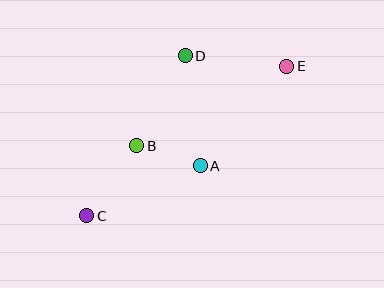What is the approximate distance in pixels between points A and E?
The distance between A and E is approximately 132 pixels.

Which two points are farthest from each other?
Points C and E are farthest from each other.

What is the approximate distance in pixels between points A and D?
The distance between A and D is approximately 111 pixels.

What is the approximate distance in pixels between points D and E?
The distance between D and E is approximately 102 pixels.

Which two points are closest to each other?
Points A and B are closest to each other.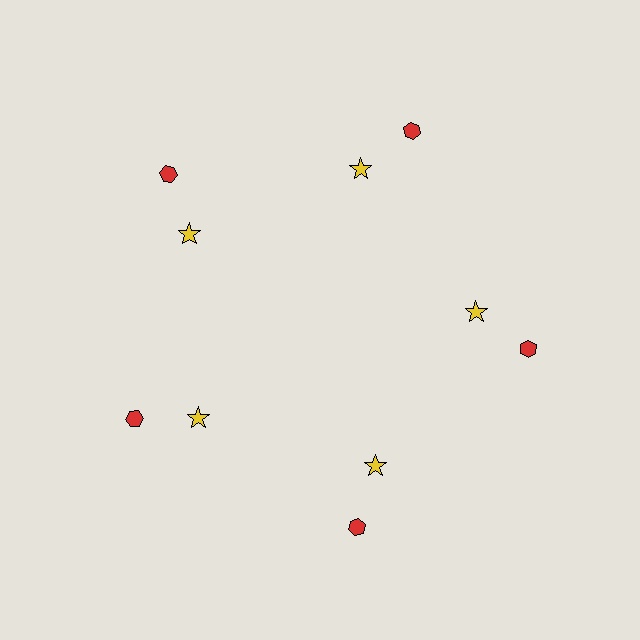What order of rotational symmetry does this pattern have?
This pattern has 5-fold rotational symmetry.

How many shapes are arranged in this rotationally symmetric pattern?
There are 10 shapes, arranged in 5 groups of 2.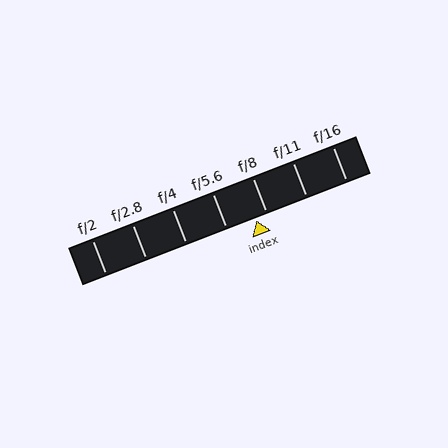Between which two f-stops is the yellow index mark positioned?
The index mark is between f/5.6 and f/8.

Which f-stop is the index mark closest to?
The index mark is closest to f/8.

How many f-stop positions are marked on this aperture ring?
There are 7 f-stop positions marked.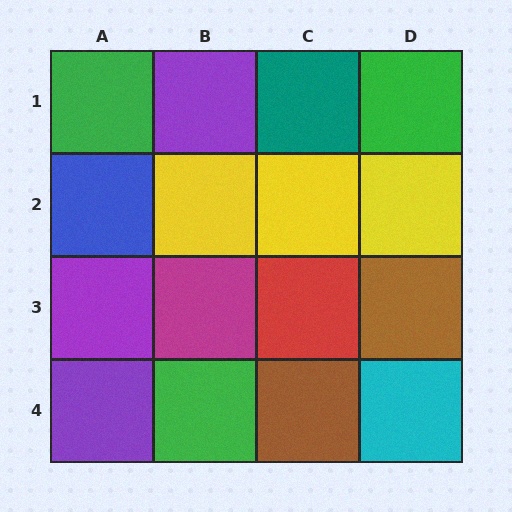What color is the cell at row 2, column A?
Blue.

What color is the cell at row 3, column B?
Magenta.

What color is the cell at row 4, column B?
Green.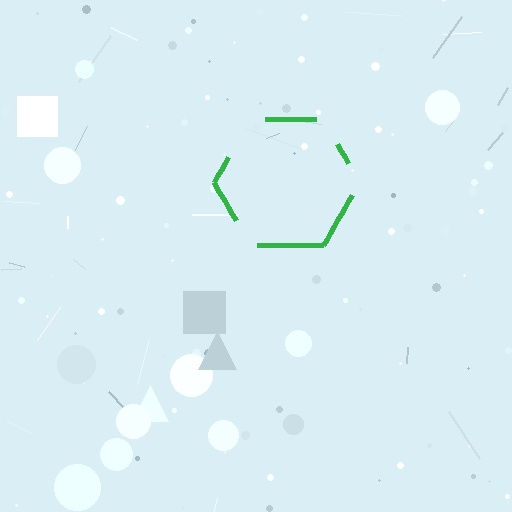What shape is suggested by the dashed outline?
The dashed outline suggests a hexagon.